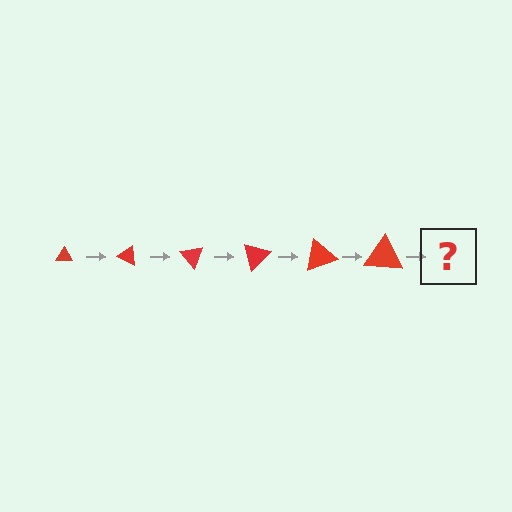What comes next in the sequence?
The next element should be a triangle, larger than the previous one and rotated 150 degrees from the start.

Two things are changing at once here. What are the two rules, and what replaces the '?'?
The two rules are that the triangle grows larger each step and it rotates 25 degrees each step. The '?' should be a triangle, larger than the previous one and rotated 150 degrees from the start.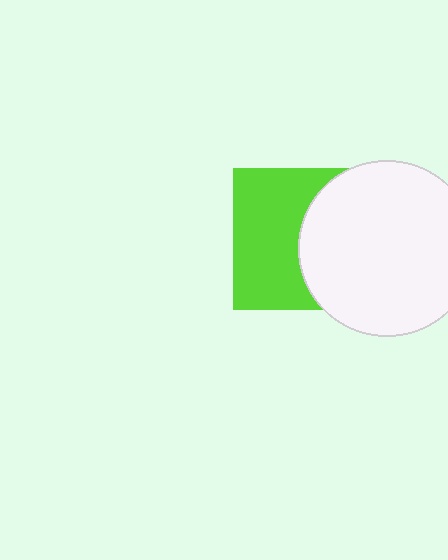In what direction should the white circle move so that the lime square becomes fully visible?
The white circle should move right. That is the shortest direction to clear the overlap and leave the lime square fully visible.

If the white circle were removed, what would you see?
You would see the complete lime square.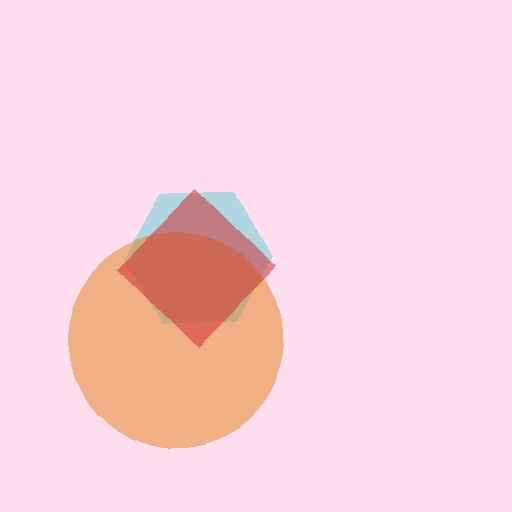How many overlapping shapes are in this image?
There are 3 overlapping shapes in the image.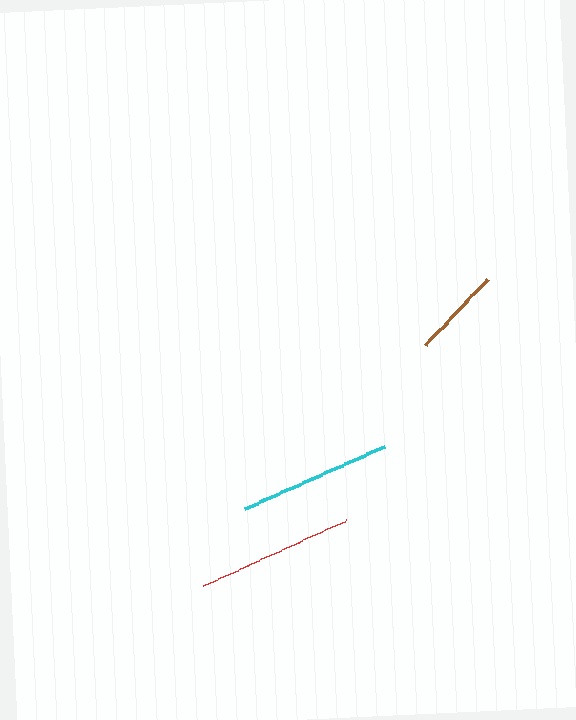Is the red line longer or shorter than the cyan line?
The red line is longer than the cyan line.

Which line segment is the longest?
The red line is the longest at approximately 158 pixels.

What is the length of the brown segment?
The brown segment is approximately 90 pixels long.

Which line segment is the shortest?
The brown line is the shortest at approximately 90 pixels.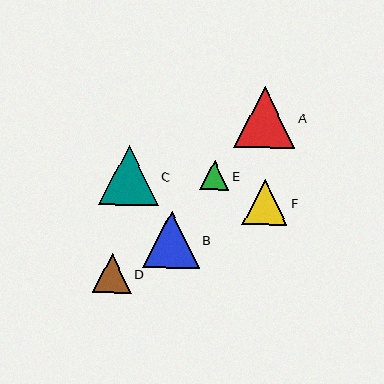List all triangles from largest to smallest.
From largest to smallest: A, C, B, F, D, E.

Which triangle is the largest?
Triangle A is the largest with a size of approximately 61 pixels.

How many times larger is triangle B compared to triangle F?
Triangle B is approximately 1.2 times the size of triangle F.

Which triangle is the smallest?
Triangle E is the smallest with a size of approximately 29 pixels.